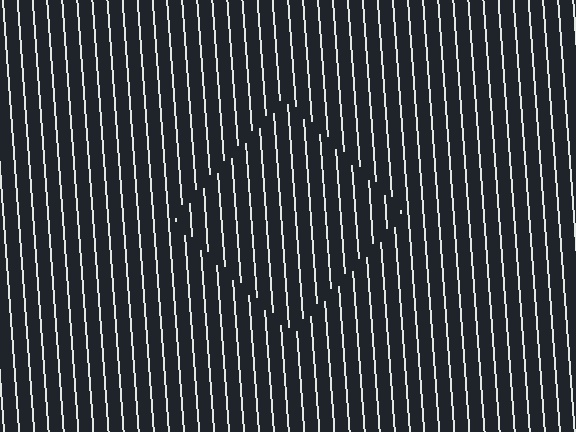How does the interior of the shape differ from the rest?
The interior of the shape contains the same grating, shifted by half a period — the contour is defined by the phase discontinuity where line-ends from the inner and outer gratings abut.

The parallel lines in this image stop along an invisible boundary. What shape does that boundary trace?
An illusory square. The interior of the shape contains the same grating, shifted by half a period — the contour is defined by the phase discontinuity where line-ends from the inner and outer gratings abut.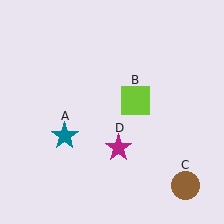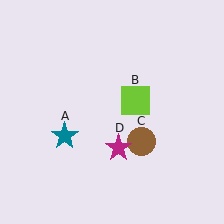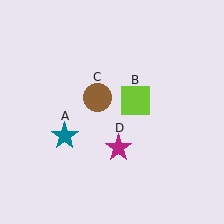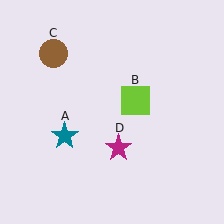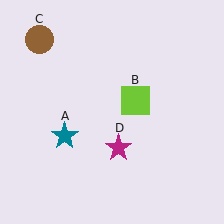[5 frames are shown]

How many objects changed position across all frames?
1 object changed position: brown circle (object C).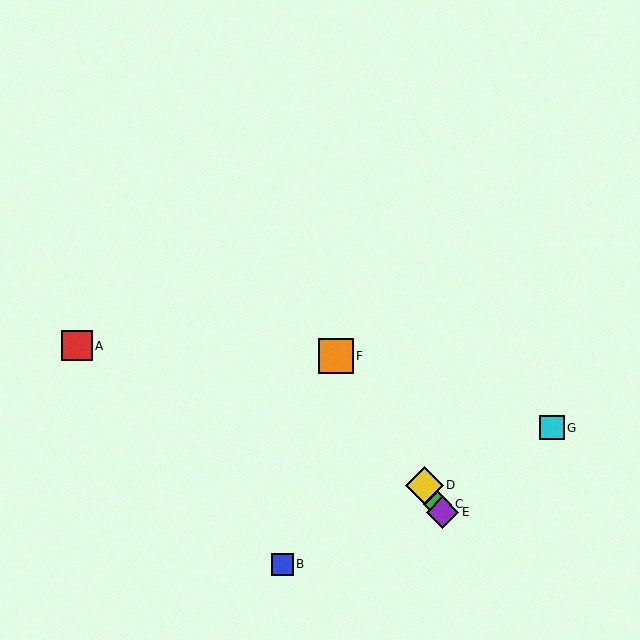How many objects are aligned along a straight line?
4 objects (C, D, E, F) are aligned along a straight line.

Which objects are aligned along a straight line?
Objects C, D, E, F are aligned along a straight line.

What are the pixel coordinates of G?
Object G is at (552, 428).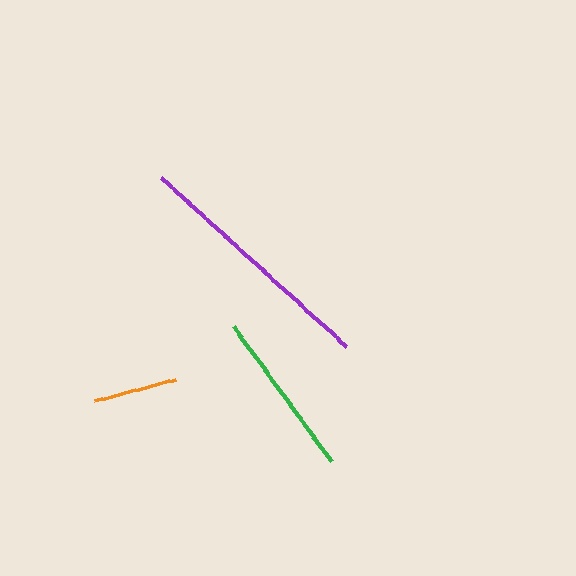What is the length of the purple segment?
The purple segment is approximately 250 pixels long.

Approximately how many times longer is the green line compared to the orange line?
The green line is approximately 2.0 times the length of the orange line.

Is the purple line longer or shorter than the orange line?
The purple line is longer than the orange line.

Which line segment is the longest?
The purple line is the longest at approximately 250 pixels.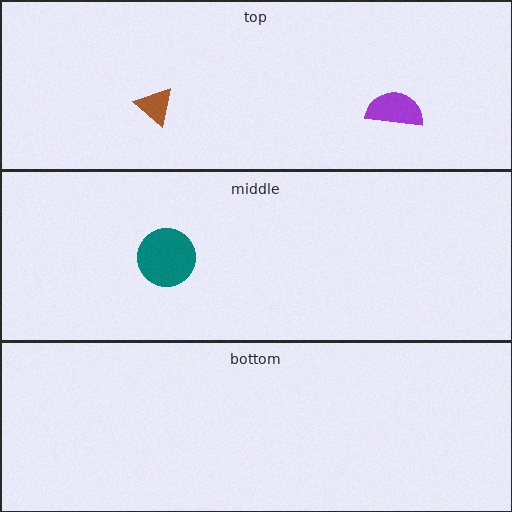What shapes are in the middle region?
The teal circle.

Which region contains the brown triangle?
The top region.